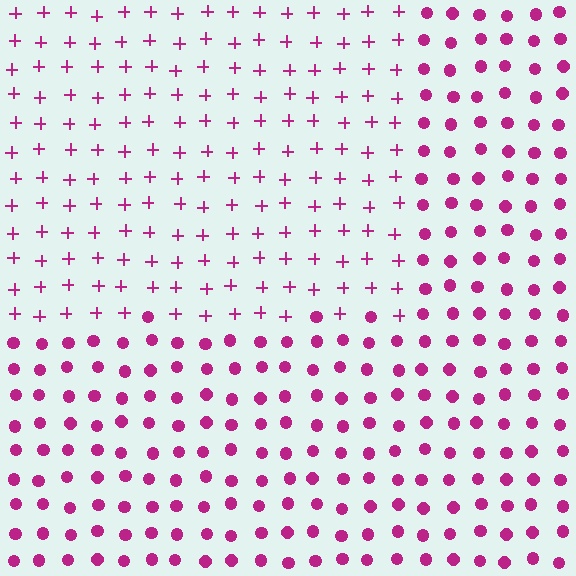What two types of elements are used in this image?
The image uses plus signs inside the rectangle region and circles outside it.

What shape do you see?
I see a rectangle.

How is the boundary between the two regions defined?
The boundary is defined by a change in element shape: plus signs inside vs. circles outside. All elements share the same color and spacing.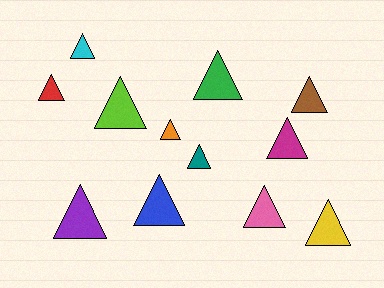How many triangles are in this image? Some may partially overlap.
There are 12 triangles.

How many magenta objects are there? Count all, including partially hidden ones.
There is 1 magenta object.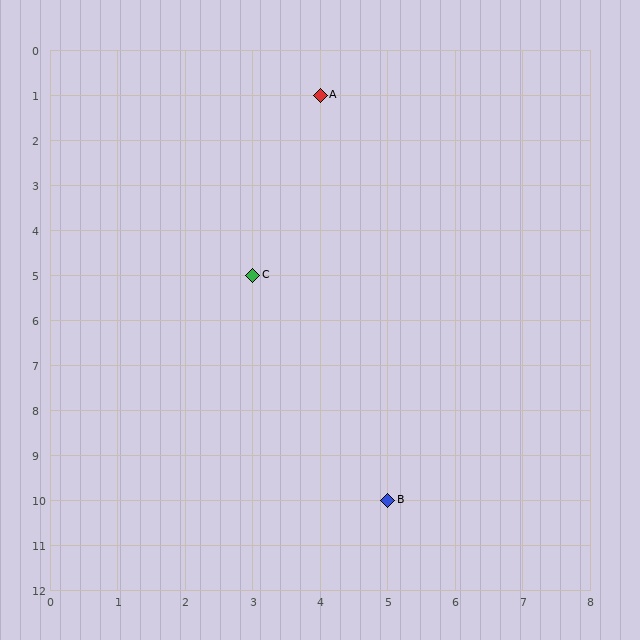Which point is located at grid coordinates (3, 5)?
Point C is at (3, 5).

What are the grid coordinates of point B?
Point B is at grid coordinates (5, 10).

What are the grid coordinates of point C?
Point C is at grid coordinates (3, 5).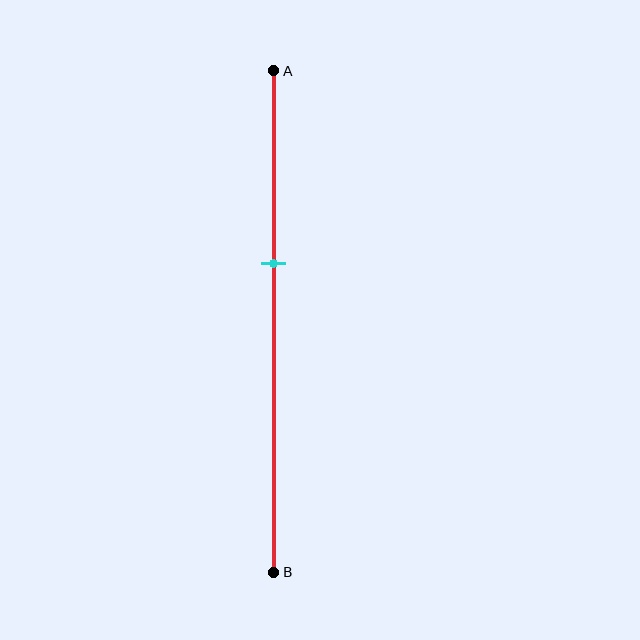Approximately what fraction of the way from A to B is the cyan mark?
The cyan mark is approximately 40% of the way from A to B.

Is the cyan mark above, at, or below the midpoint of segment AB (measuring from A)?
The cyan mark is above the midpoint of segment AB.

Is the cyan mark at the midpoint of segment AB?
No, the mark is at about 40% from A, not at the 50% midpoint.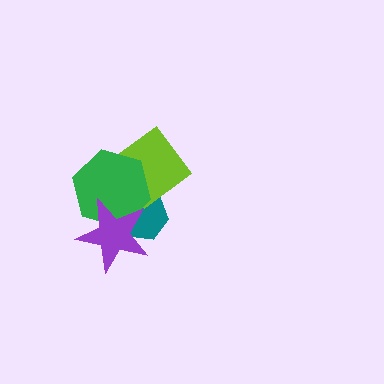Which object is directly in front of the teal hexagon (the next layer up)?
The lime diamond is directly in front of the teal hexagon.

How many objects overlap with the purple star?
2 objects overlap with the purple star.